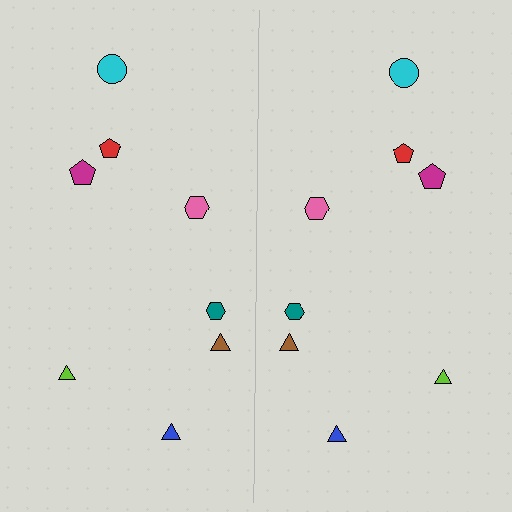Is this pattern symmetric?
Yes, this pattern has bilateral (reflection) symmetry.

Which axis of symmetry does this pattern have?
The pattern has a vertical axis of symmetry running through the center of the image.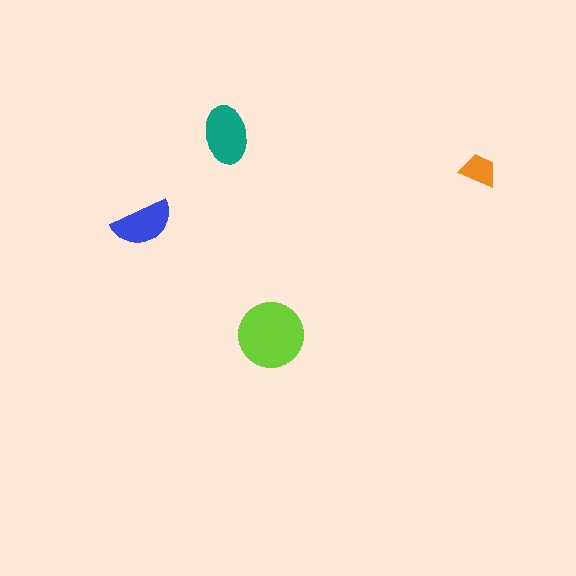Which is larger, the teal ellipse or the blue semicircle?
The teal ellipse.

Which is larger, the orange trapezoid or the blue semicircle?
The blue semicircle.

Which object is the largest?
The lime circle.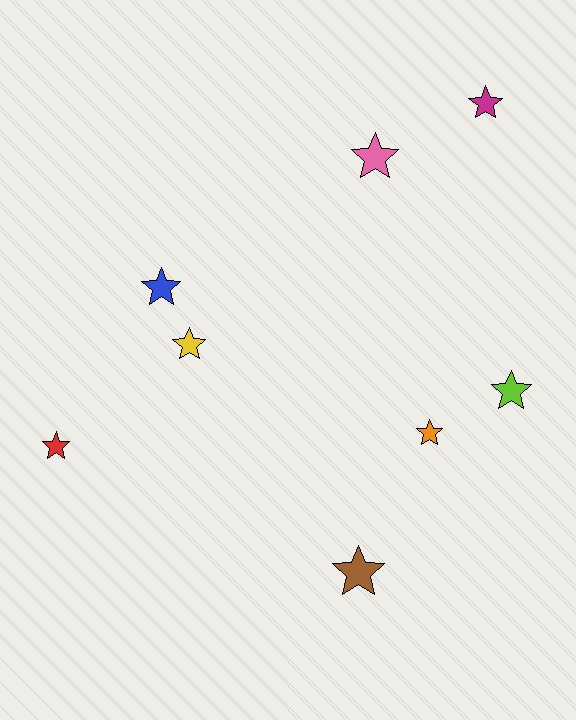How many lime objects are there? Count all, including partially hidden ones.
There is 1 lime object.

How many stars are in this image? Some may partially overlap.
There are 8 stars.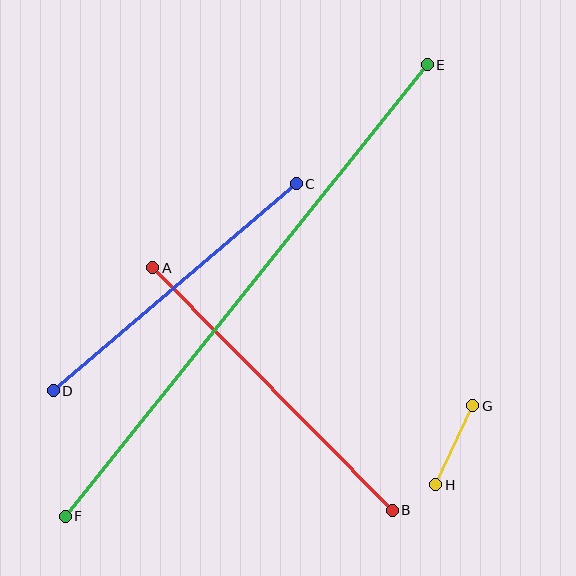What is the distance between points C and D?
The distance is approximately 319 pixels.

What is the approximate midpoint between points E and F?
The midpoint is at approximately (246, 290) pixels.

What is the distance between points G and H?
The distance is approximately 87 pixels.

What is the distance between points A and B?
The distance is approximately 341 pixels.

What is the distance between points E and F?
The distance is approximately 579 pixels.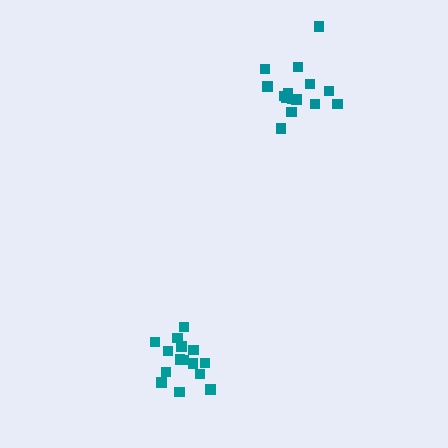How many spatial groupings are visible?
There are 2 spatial groupings.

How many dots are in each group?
Group 1: 15 dots, Group 2: 15 dots (30 total).